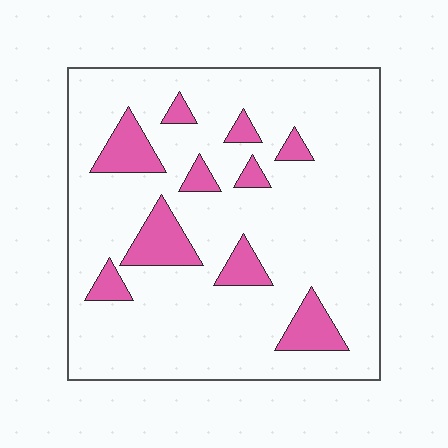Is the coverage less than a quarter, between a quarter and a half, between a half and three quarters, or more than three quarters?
Less than a quarter.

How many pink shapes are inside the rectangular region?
10.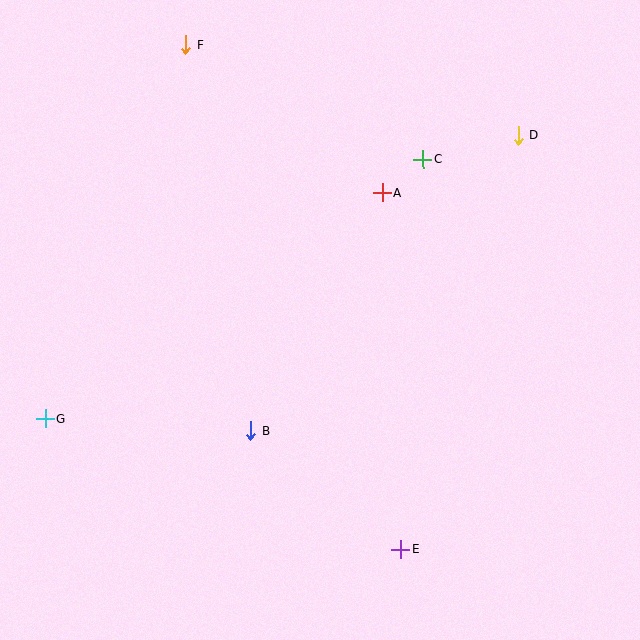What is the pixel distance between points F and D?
The distance between F and D is 345 pixels.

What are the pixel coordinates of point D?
Point D is at (518, 136).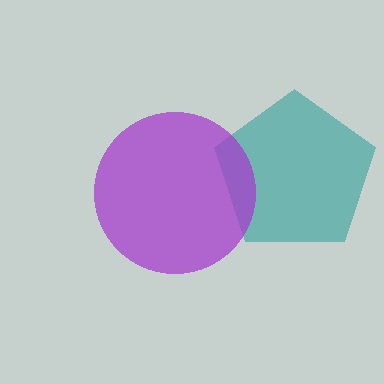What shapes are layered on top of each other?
The layered shapes are: a teal pentagon, a purple circle.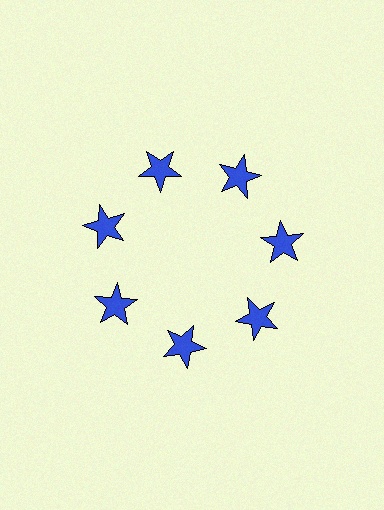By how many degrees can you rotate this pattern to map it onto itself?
The pattern maps onto itself every 51 degrees of rotation.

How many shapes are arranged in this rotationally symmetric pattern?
There are 7 shapes, arranged in 7 groups of 1.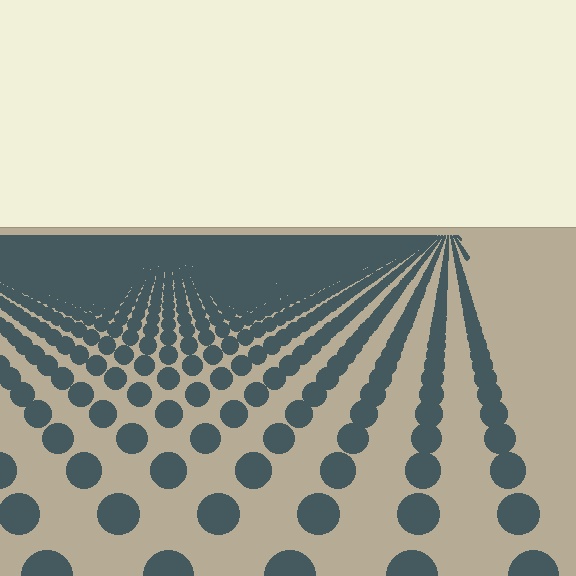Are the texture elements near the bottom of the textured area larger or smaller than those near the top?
Larger. Near the bottom, elements are closer to the viewer and appear at a bigger on-screen size.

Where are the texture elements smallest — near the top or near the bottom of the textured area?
Near the top.